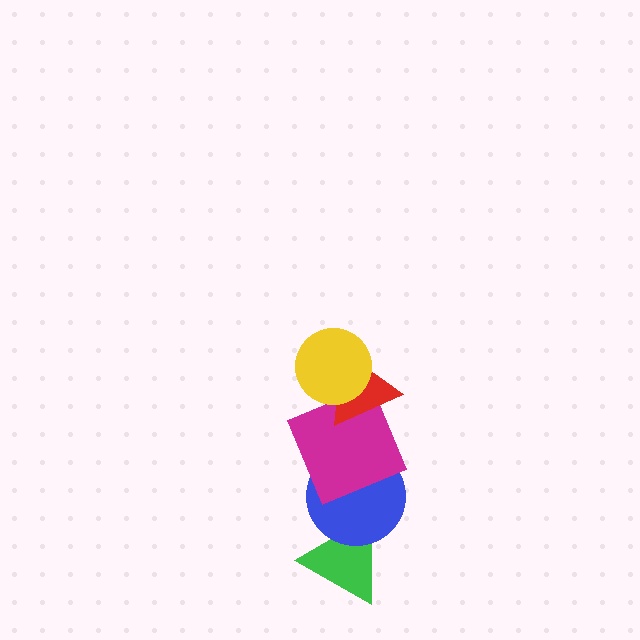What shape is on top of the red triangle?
The yellow circle is on top of the red triangle.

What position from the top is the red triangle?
The red triangle is 2nd from the top.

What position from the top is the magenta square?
The magenta square is 3rd from the top.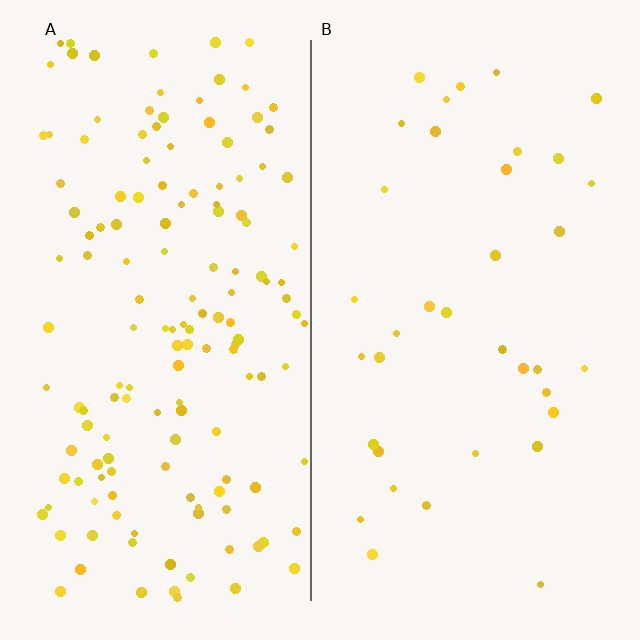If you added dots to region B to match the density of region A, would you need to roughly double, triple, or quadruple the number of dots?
Approximately quadruple.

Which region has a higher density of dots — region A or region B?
A (the left).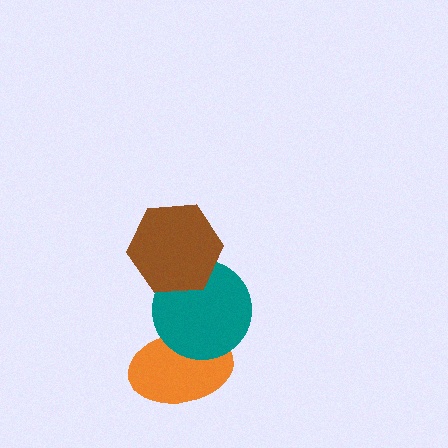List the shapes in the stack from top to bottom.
From top to bottom: the brown hexagon, the teal circle, the orange ellipse.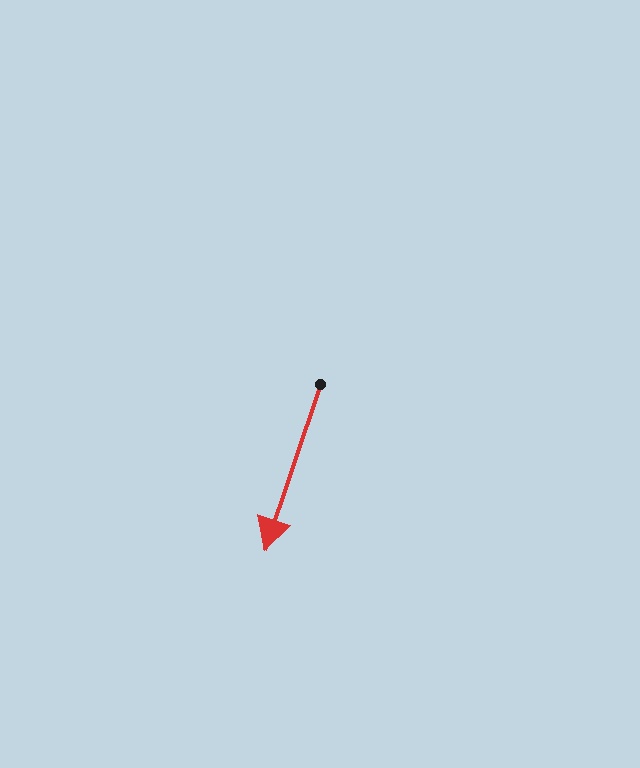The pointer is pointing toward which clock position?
Roughly 7 o'clock.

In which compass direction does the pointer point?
South.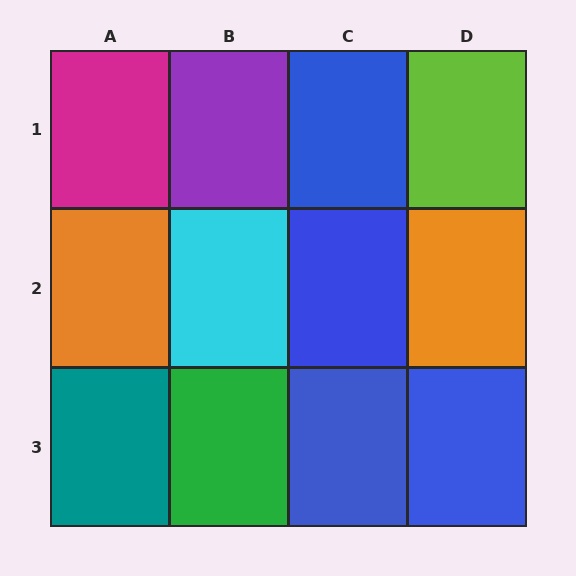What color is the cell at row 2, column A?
Orange.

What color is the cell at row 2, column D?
Orange.